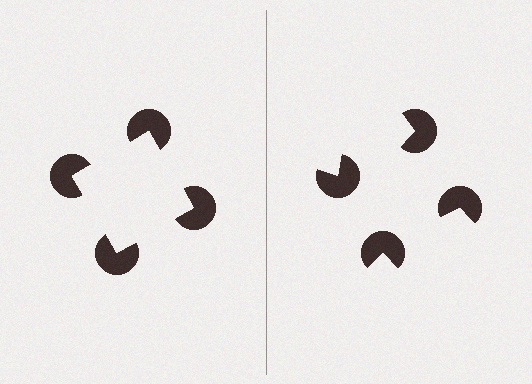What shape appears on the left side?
An illusory square.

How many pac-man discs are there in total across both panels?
8 — 4 on each side.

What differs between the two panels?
The pac-man discs are positioned identically on both sides; only the wedge orientations differ. On the left they align to a square; on the right they are misaligned.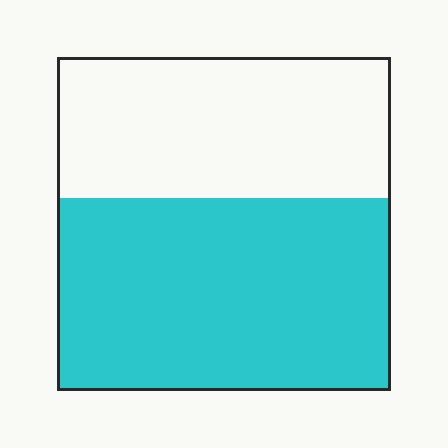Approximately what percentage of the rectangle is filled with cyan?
Approximately 60%.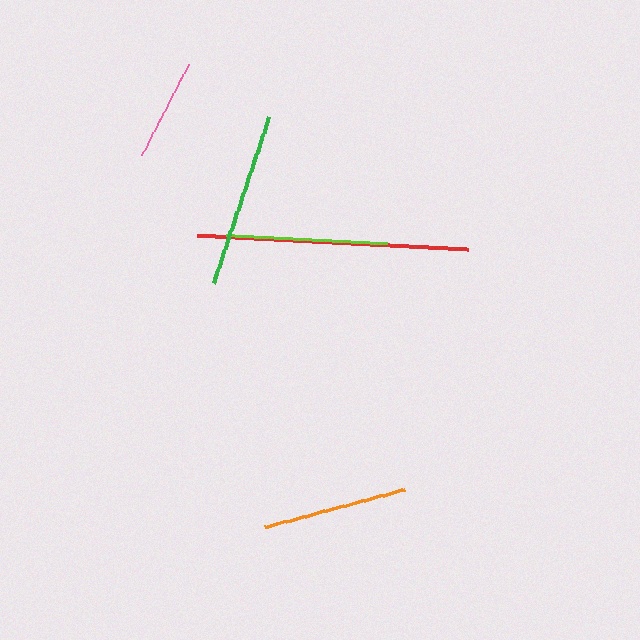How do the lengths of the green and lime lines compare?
The green and lime lines are approximately the same length.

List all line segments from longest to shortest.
From longest to shortest: red, green, lime, orange, pink.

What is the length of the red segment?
The red segment is approximately 271 pixels long.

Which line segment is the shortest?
The pink line is the shortest at approximately 102 pixels.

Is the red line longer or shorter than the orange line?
The red line is longer than the orange line.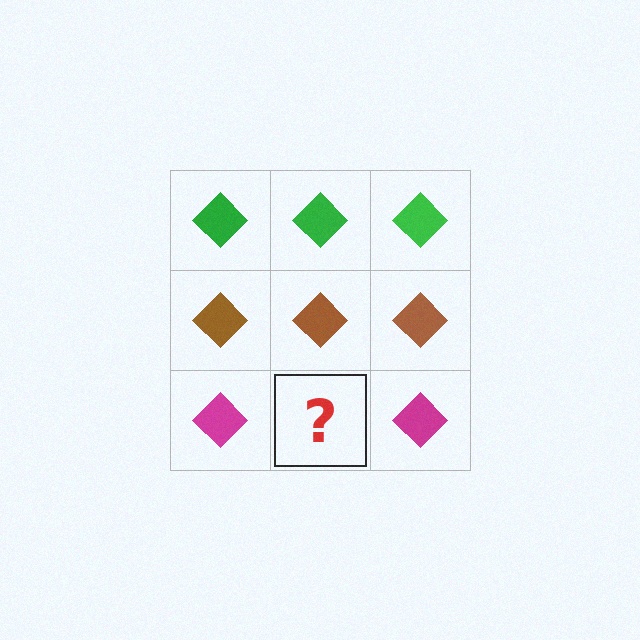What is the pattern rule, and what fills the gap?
The rule is that each row has a consistent color. The gap should be filled with a magenta diamond.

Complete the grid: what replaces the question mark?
The question mark should be replaced with a magenta diamond.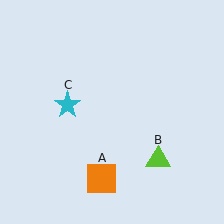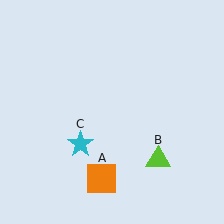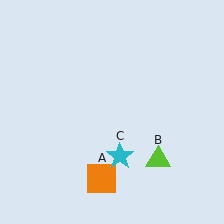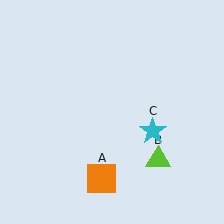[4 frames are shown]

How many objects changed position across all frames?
1 object changed position: cyan star (object C).